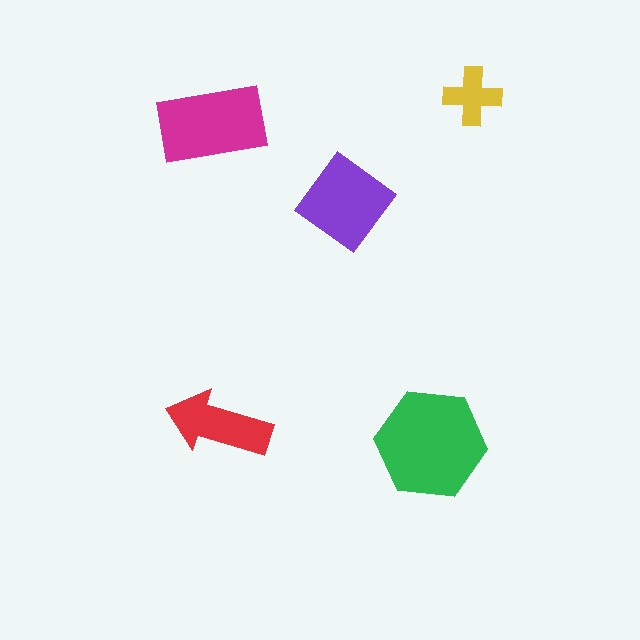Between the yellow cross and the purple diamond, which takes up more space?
The purple diamond.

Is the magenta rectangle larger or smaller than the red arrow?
Larger.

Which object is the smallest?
The yellow cross.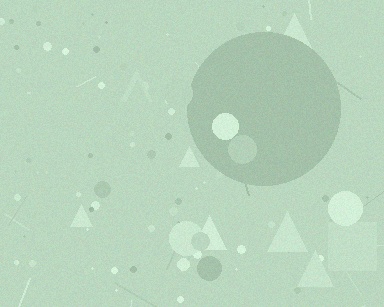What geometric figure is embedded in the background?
A circle is embedded in the background.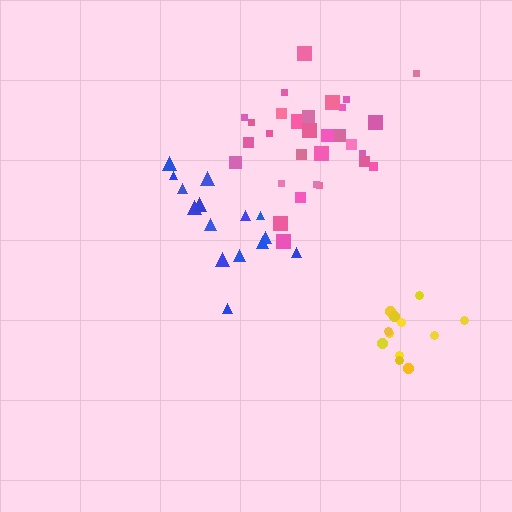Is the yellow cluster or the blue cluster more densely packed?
Yellow.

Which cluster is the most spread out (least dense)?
Blue.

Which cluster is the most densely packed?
Yellow.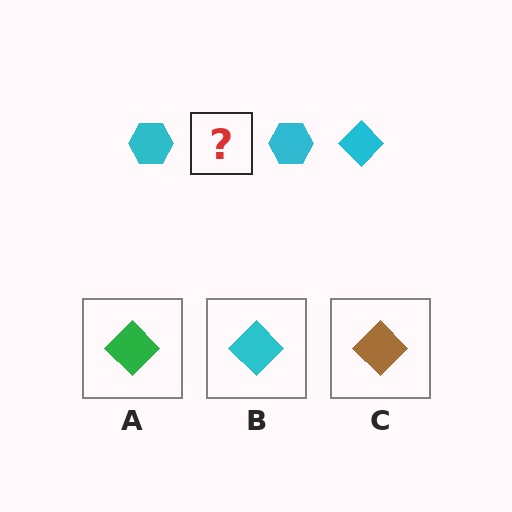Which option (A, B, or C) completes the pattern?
B.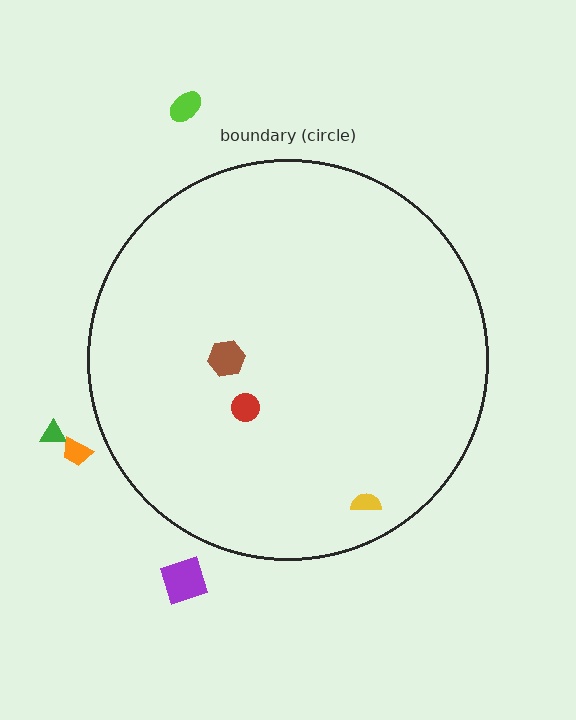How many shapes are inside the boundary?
3 inside, 4 outside.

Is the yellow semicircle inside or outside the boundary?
Inside.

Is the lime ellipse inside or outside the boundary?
Outside.